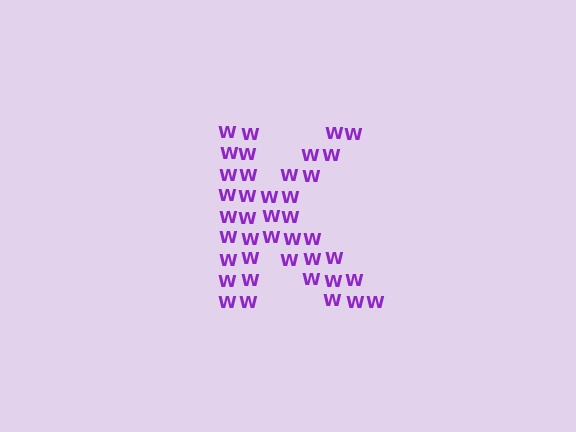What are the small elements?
The small elements are letter W's.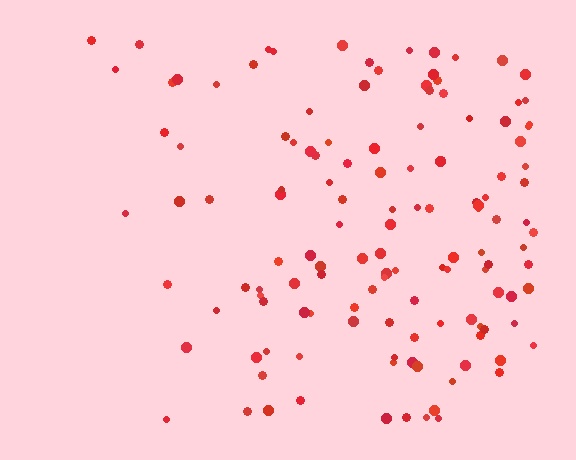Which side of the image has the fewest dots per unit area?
The left.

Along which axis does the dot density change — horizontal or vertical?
Horizontal.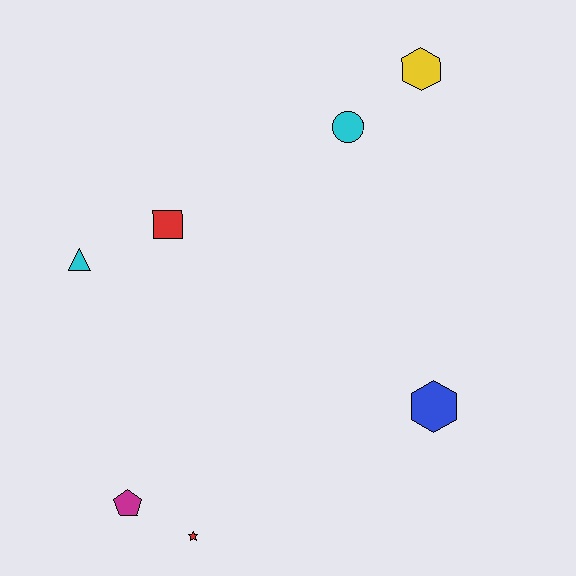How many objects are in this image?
There are 7 objects.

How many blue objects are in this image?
There is 1 blue object.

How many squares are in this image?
There is 1 square.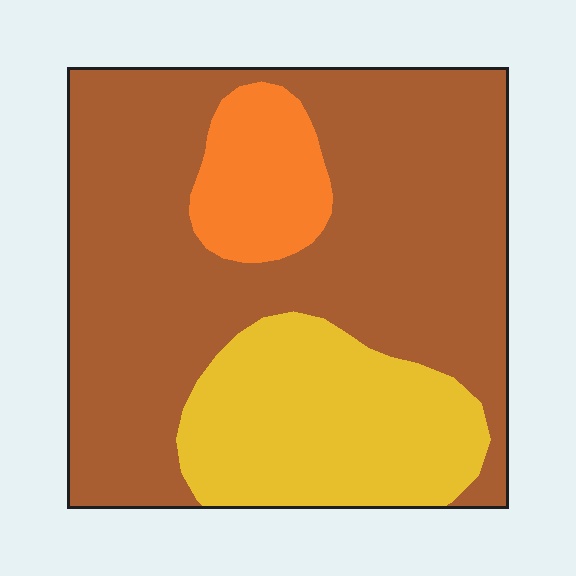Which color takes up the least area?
Orange, at roughly 10%.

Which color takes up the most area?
Brown, at roughly 65%.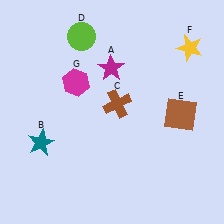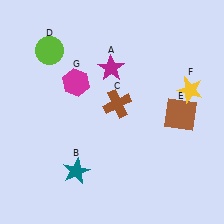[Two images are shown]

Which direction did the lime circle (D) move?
The lime circle (D) moved left.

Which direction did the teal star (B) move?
The teal star (B) moved right.